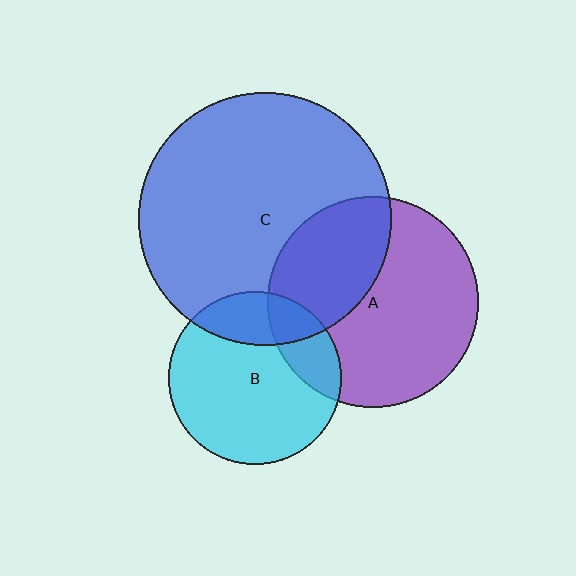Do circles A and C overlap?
Yes.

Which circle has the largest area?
Circle C (blue).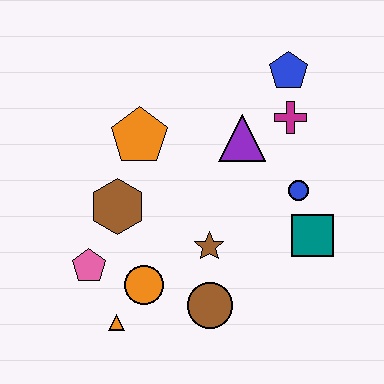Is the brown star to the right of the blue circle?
No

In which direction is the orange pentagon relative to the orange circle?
The orange pentagon is above the orange circle.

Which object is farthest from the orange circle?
The blue pentagon is farthest from the orange circle.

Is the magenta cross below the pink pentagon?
No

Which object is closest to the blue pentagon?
The magenta cross is closest to the blue pentagon.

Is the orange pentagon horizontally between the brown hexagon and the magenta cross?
Yes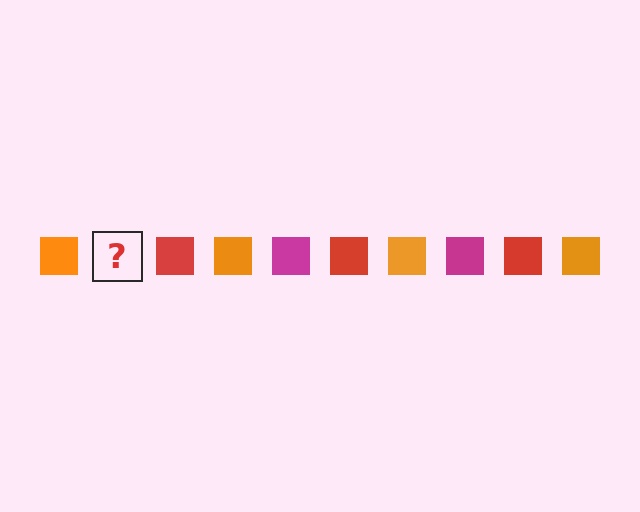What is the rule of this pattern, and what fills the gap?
The rule is that the pattern cycles through orange, magenta, red squares. The gap should be filled with a magenta square.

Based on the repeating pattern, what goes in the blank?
The blank should be a magenta square.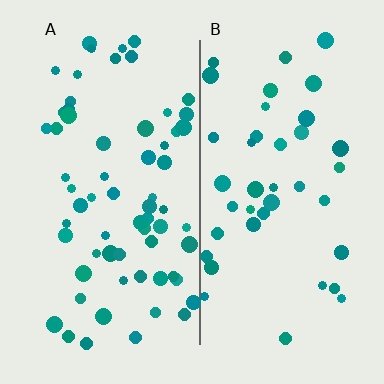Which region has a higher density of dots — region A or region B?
A (the left).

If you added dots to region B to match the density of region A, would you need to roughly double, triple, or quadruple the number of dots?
Approximately double.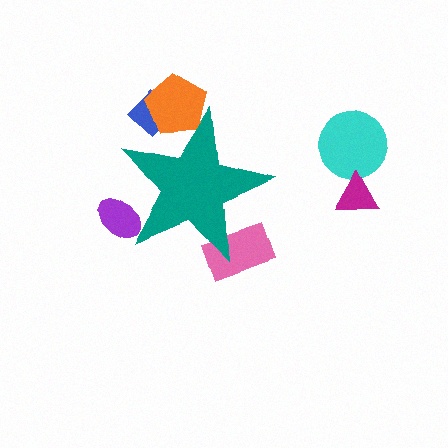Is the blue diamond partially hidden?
Yes, the blue diamond is partially hidden behind the teal star.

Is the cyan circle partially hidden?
No, the cyan circle is fully visible.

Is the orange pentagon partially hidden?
Yes, the orange pentagon is partially hidden behind the teal star.